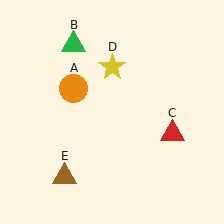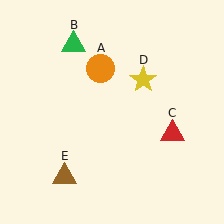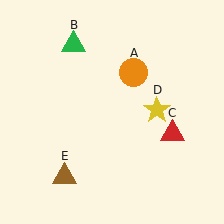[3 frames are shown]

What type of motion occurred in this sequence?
The orange circle (object A), yellow star (object D) rotated clockwise around the center of the scene.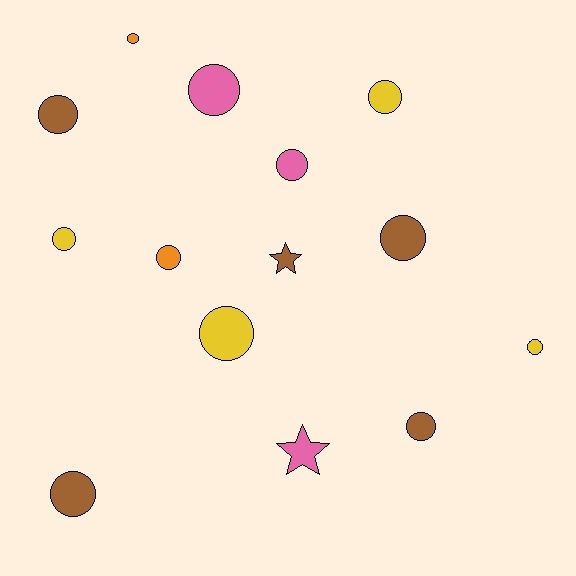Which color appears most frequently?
Brown, with 5 objects.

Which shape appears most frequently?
Circle, with 12 objects.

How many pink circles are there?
There are 2 pink circles.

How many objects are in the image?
There are 14 objects.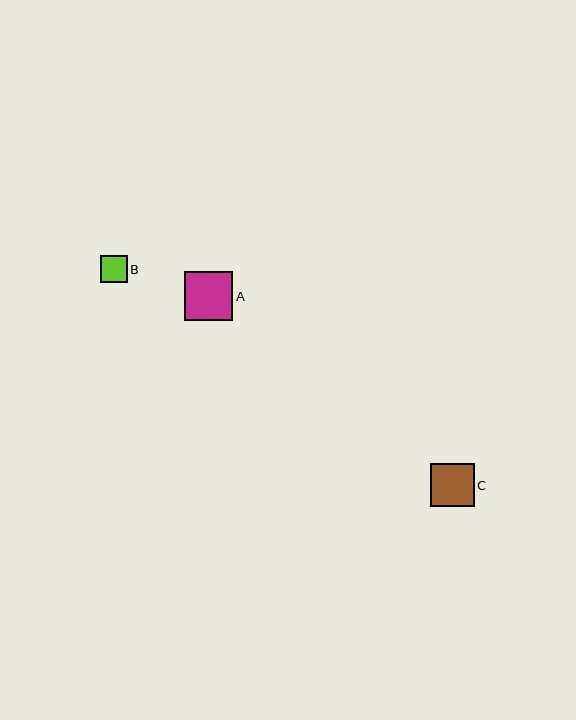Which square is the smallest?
Square B is the smallest with a size of approximately 27 pixels.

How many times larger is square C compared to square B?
Square C is approximately 1.6 times the size of square B.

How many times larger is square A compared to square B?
Square A is approximately 1.8 times the size of square B.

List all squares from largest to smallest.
From largest to smallest: A, C, B.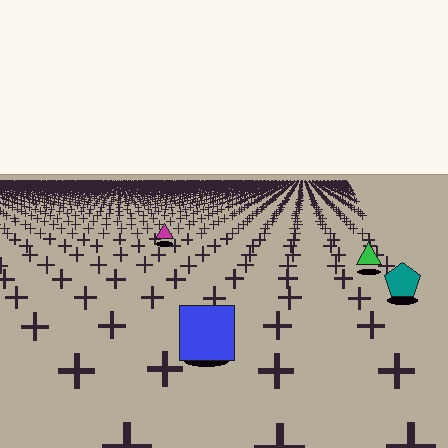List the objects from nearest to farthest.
From nearest to farthest: the blue square, the teal pentagon, the green triangle, the magenta triangle.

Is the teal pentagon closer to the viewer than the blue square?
No. The blue square is closer — you can tell from the texture gradient: the ground texture is coarser near it.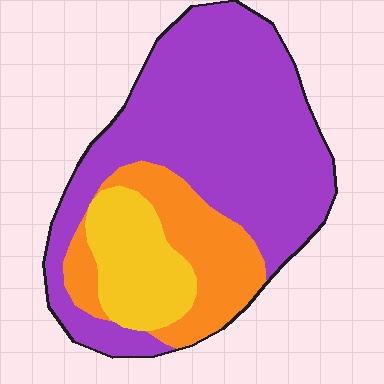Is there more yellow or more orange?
Orange.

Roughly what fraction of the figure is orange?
Orange takes up about one fifth (1/5) of the figure.